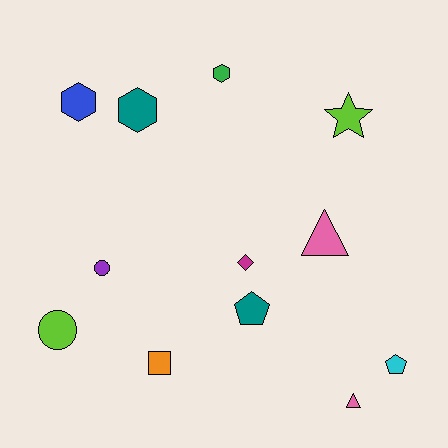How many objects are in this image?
There are 12 objects.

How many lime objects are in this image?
There are 2 lime objects.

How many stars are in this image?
There is 1 star.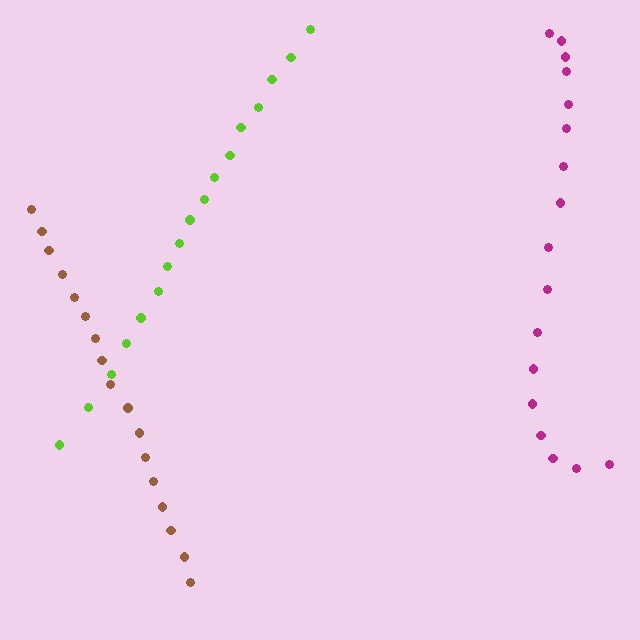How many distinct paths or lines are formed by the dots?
There are 3 distinct paths.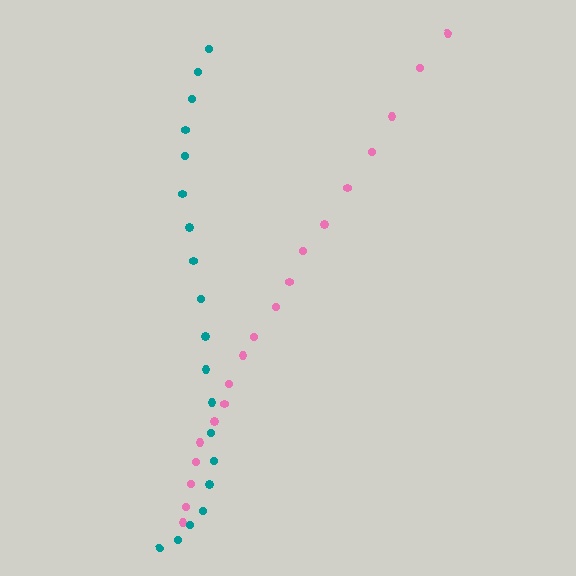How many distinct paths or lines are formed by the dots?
There are 2 distinct paths.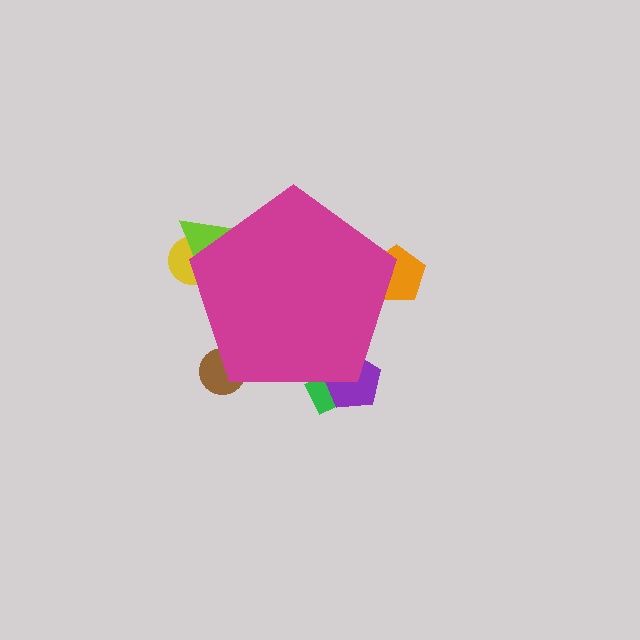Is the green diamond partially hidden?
Yes, the green diamond is partially hidden behind the magenta pentagon.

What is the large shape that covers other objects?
A magenta pentagon.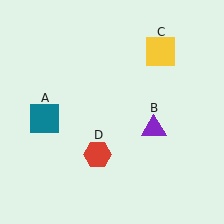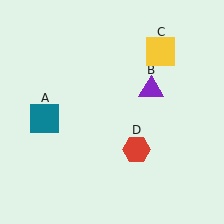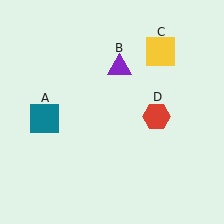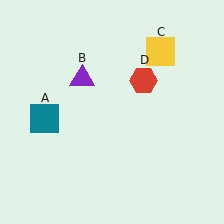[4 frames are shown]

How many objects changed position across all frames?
2 objects changed position: purple triangle (object B), red hexagon (object D).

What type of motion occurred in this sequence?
The purple triangle (object B), red hexagon (object D) rotated counterclockwise around the center of the scene.